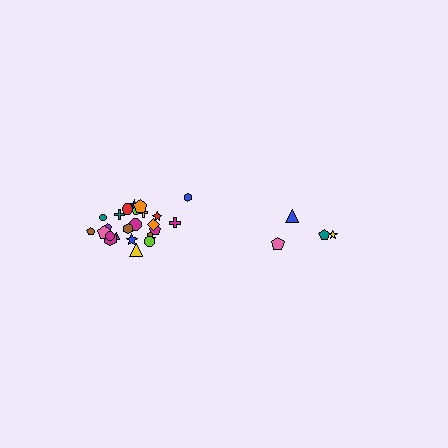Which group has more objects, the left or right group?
The left group.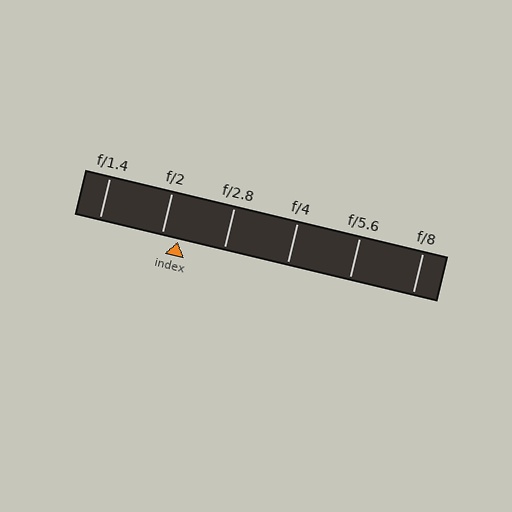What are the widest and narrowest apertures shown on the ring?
The widest aperture shown is f/1.4 and the narrowest is f/8.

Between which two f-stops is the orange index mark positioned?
The index mark is between f/2 and f/2.8.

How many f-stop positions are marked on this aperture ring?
There are 6 f-stop positions marked.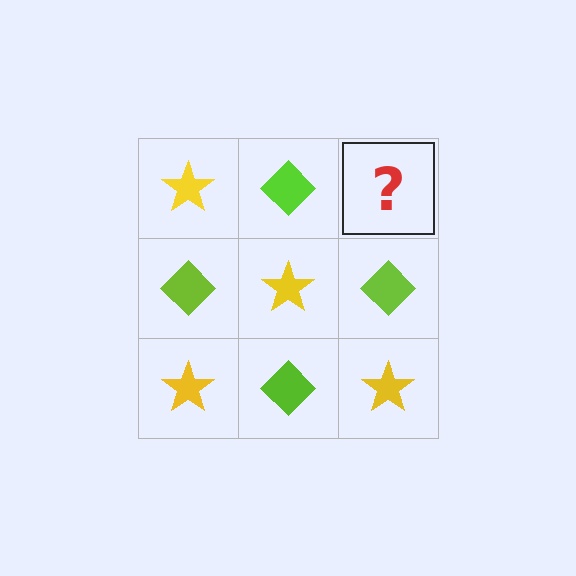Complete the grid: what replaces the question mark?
The question mark should be replaced with a yellow star.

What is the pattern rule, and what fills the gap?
The rule is that it alternates yellow star and lime diamond in a checkerboard pattern. The gap should be filled with a yellow star.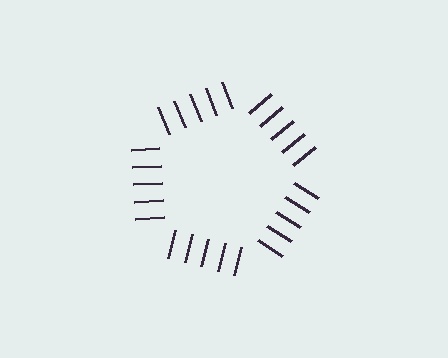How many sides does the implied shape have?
5 sides — the line-ends trace a pentagon.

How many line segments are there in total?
25 — 5 along each of the 5 edges.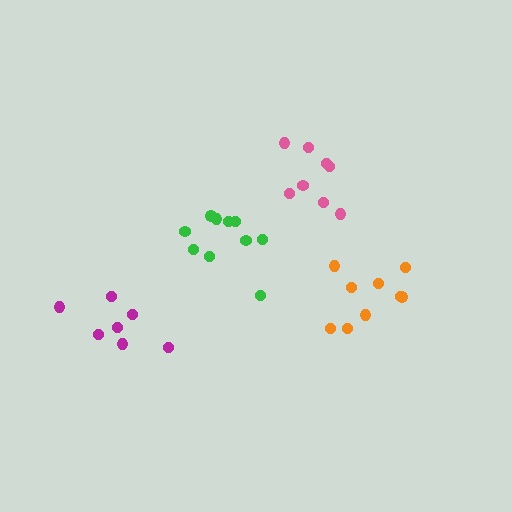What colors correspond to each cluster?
The clusters are colored: green, magenta, orange, pink.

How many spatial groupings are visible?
There are 4 spatial groupings.